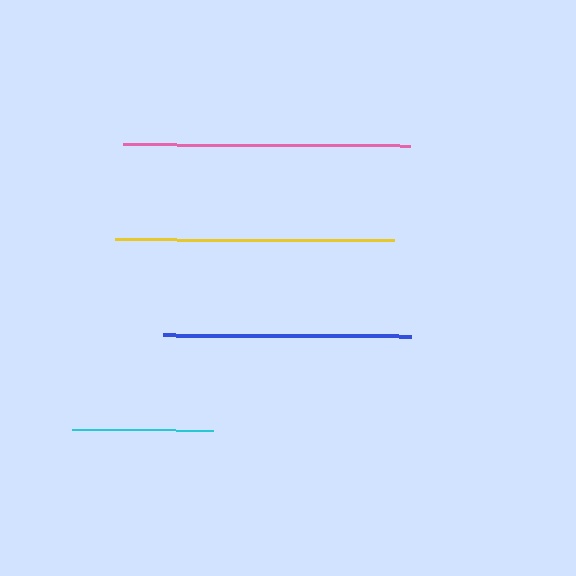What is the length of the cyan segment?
The cyan segment is approximately 141 pixels long.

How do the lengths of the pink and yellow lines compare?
The pink and yellow lines are approximately the same length.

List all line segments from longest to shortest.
From longest to shortest: pink, yellow, blue, cyan.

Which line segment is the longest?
The pink line is the longest at approximately 287 pixels.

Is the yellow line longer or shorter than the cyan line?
The yellow line is longer than the cyan line.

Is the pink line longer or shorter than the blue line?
The pink line is longer than the blue line.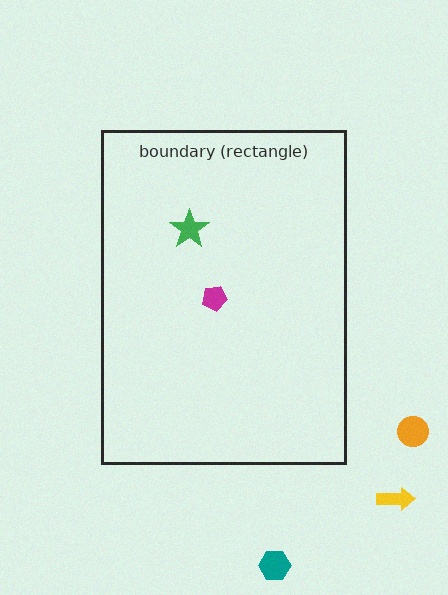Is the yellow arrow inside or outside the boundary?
Outside.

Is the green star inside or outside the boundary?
Inside.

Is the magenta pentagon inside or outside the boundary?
Inside.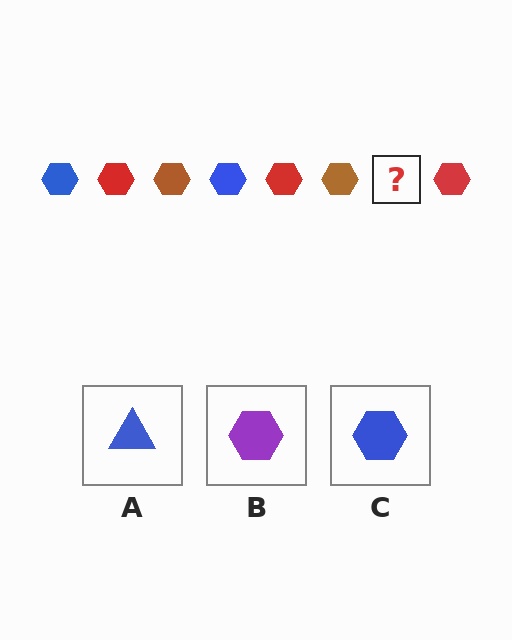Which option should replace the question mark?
Option C.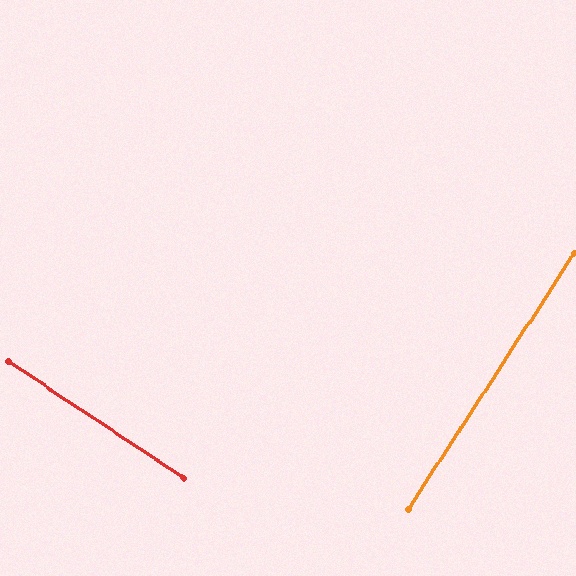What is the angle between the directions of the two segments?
Approximately 89 degrees.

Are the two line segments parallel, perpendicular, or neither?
Perpendicular — they meet at approximately 89°.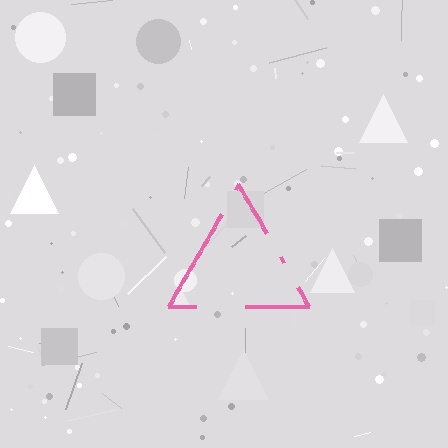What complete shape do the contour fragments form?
The contour fragments form a triangle.